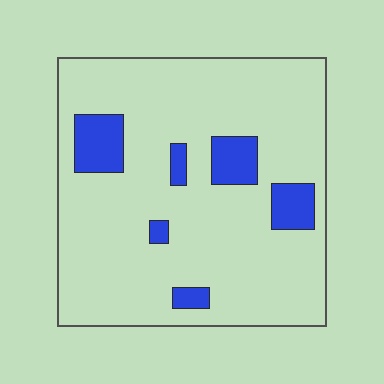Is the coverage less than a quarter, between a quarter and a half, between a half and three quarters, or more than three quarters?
Less than a quarter.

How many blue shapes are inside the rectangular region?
6.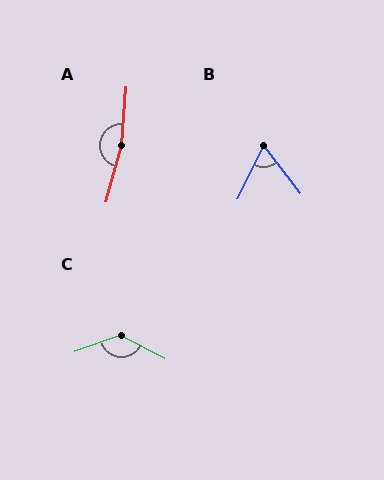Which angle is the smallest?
B, at approximately 64 degrees.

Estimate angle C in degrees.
Approximately 133 degrees.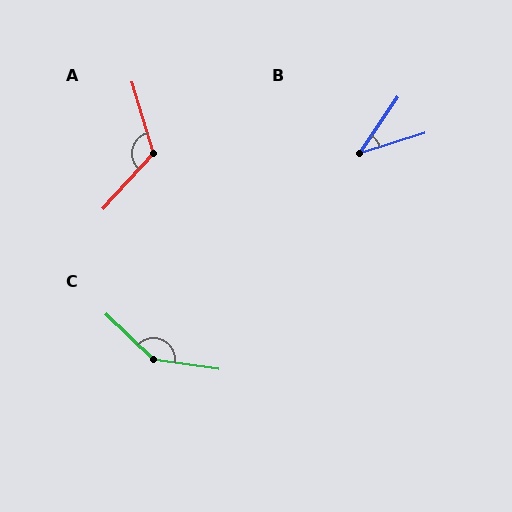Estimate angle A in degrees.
Approximately 121 degrees.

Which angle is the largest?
C, at approximately 145 degrees.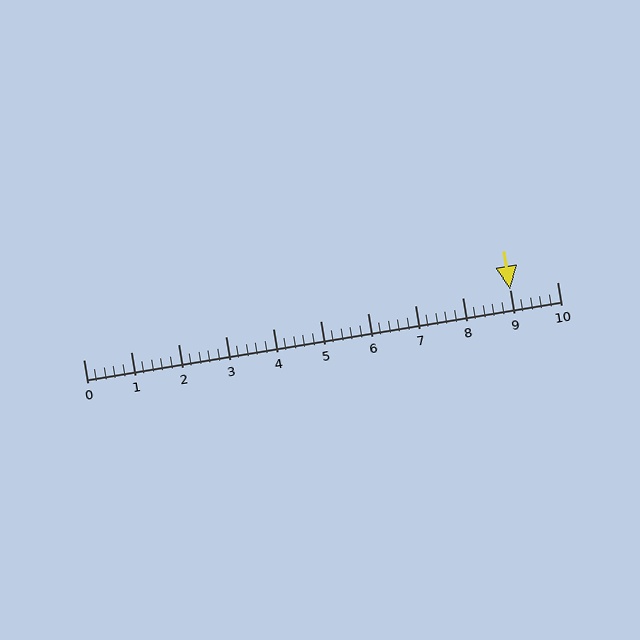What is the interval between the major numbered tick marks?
The major tick marks are spaced 1 units apart.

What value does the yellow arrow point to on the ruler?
The yellow arrow points to approximately 9.0.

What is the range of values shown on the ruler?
The ruler shows values from 0 to 10.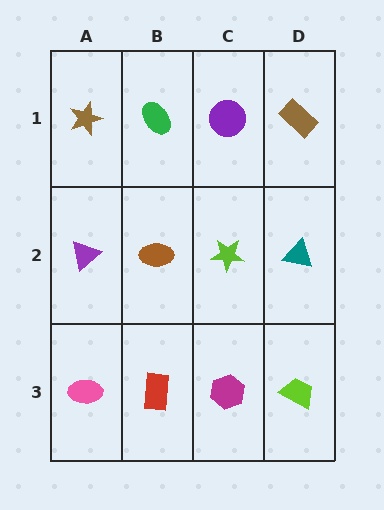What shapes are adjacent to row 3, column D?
A teal triangle (row 2, column D), a magenta hexagon (row 3, column C).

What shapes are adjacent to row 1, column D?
A teal triangle (row 2, column D), a purple circle (row 1, column C).